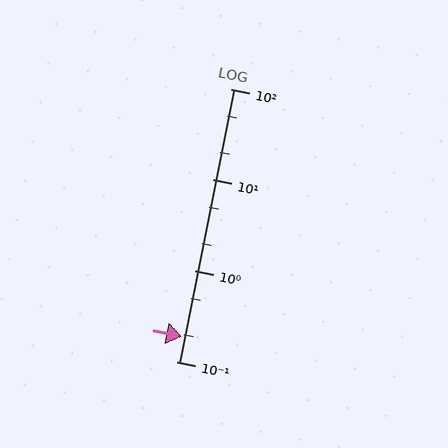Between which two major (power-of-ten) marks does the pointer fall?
The pointer is between 0.1 and 1.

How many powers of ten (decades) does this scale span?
The scale spans 3 decades, from 0.1 to 100.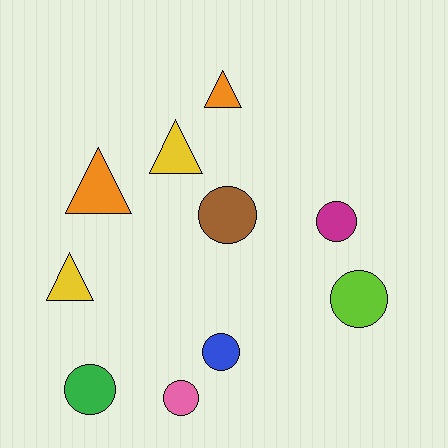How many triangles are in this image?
There are 4 triangles.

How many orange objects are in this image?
There are 2 orange objects.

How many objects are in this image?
There are 10 objects.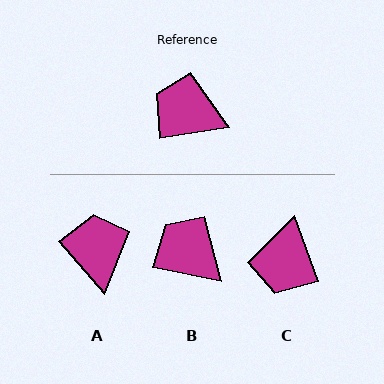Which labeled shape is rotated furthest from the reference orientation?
C, about 100 degrees away.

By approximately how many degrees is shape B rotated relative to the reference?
Approximately 21 degrees clockwise.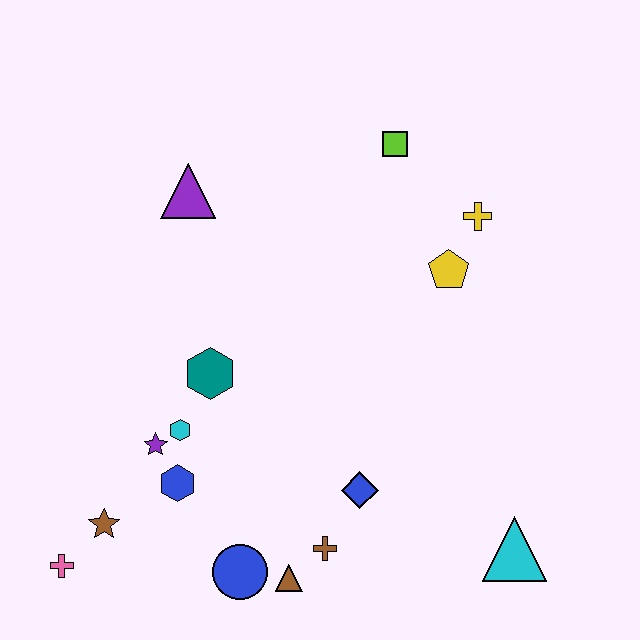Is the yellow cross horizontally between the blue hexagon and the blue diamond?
No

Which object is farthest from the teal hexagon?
The cyan triangle is farthest from the teal hexagon.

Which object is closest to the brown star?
The pink cross is closest to the brown star.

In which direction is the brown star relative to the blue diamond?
The brown star is to the left of the blue diamond.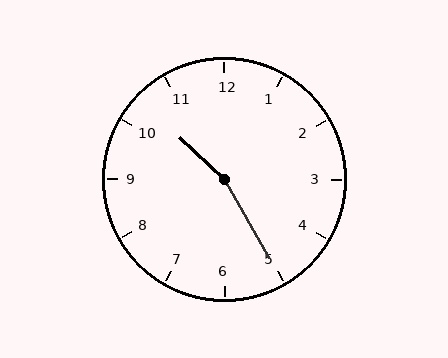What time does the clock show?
10:25.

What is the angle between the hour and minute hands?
Approximately 162 degrees.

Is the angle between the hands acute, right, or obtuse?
It is obtuse.